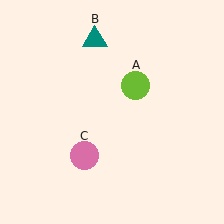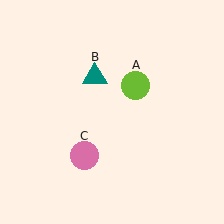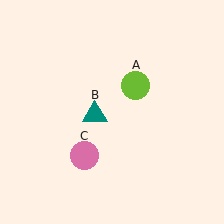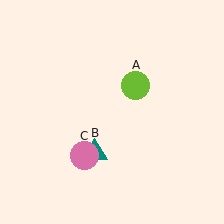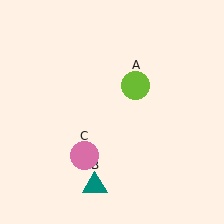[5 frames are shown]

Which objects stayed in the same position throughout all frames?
Lime circle (object A) and pink circle (object C) remained stationary.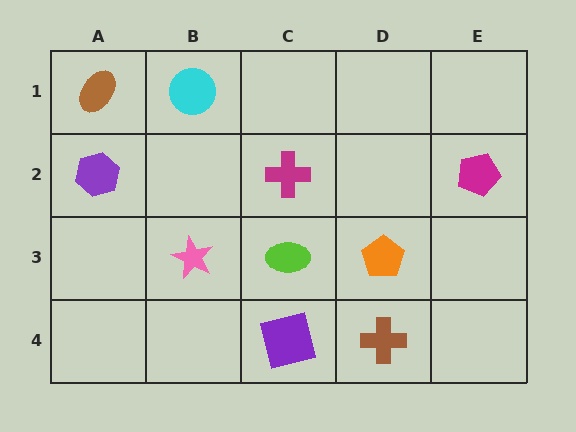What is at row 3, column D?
An orange pentagon.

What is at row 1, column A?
A brown ellipse.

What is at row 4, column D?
A brown cross.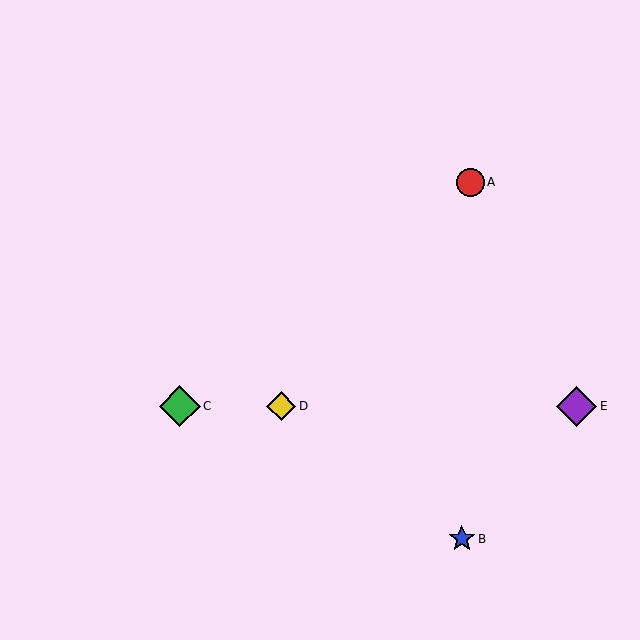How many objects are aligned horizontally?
3 objects (C, D, E) are aligned horizontally.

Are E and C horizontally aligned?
Yes, both are at y≈406.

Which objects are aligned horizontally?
Objects C, D, E are aligned horizontally.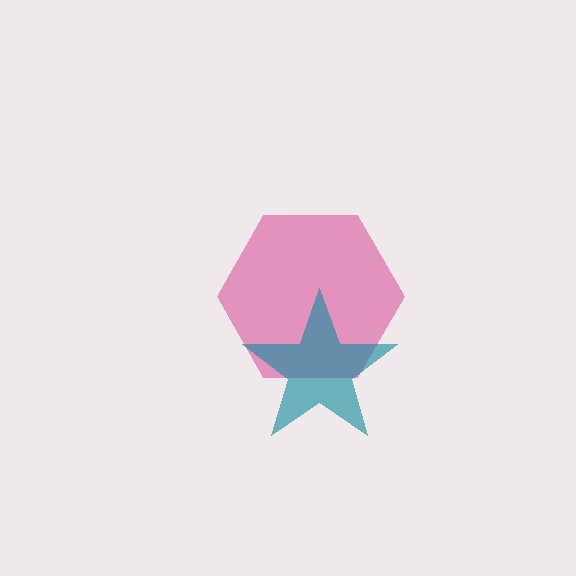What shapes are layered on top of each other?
The layered shapes are: a pink hexagon, a teal star.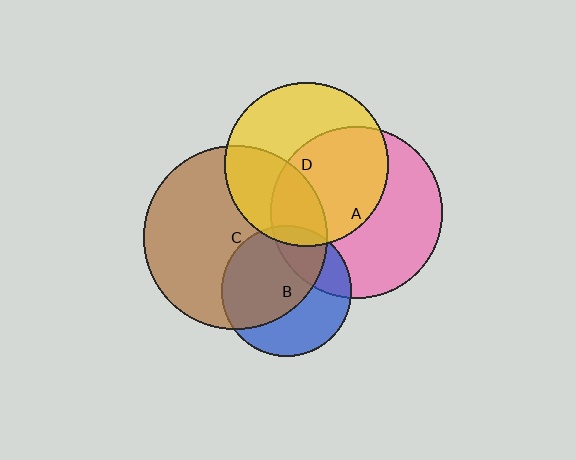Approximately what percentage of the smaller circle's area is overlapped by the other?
Approximately 25%.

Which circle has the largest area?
Circle C (brown).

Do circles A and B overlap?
Yes.